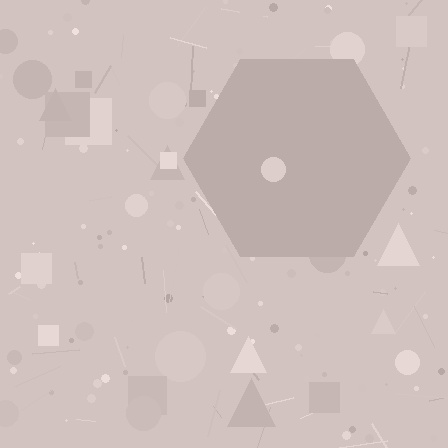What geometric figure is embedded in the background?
A hexagon is embedded in the background.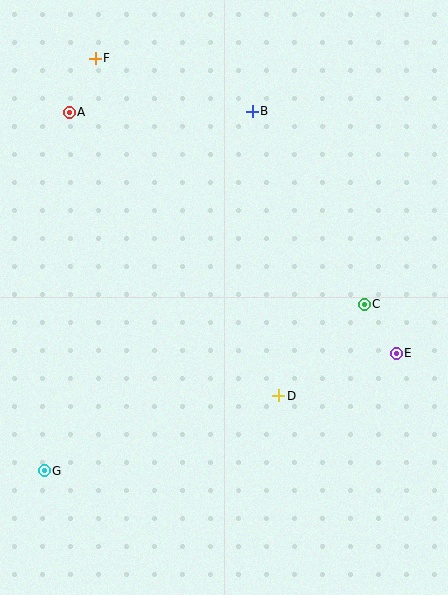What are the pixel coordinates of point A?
Point A is at (69, 112).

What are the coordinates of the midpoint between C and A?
The midpoint between C and A is at (217, 208).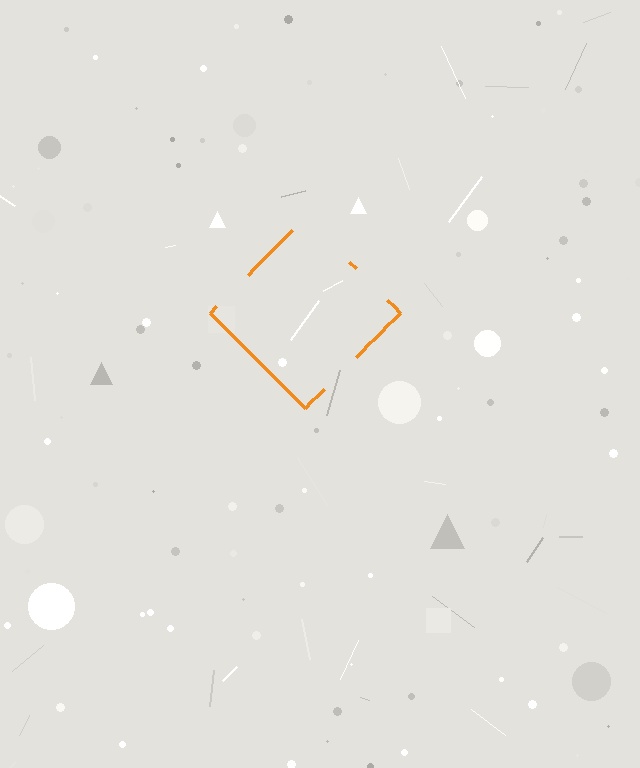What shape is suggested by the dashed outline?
The dashed outline suggests a diamond.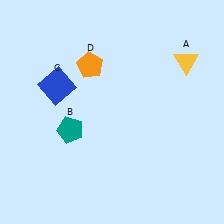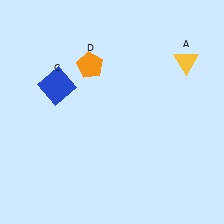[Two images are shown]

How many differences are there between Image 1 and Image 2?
There is 1 difference between the two images.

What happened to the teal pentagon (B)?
The teal pentagon (B) was removed in Image 2. It was in the bottom-left area of Image 1.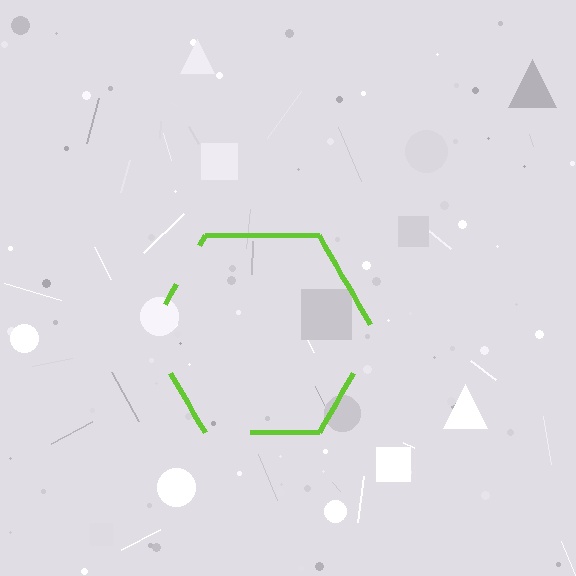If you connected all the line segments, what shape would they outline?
They would outline a hexagon.